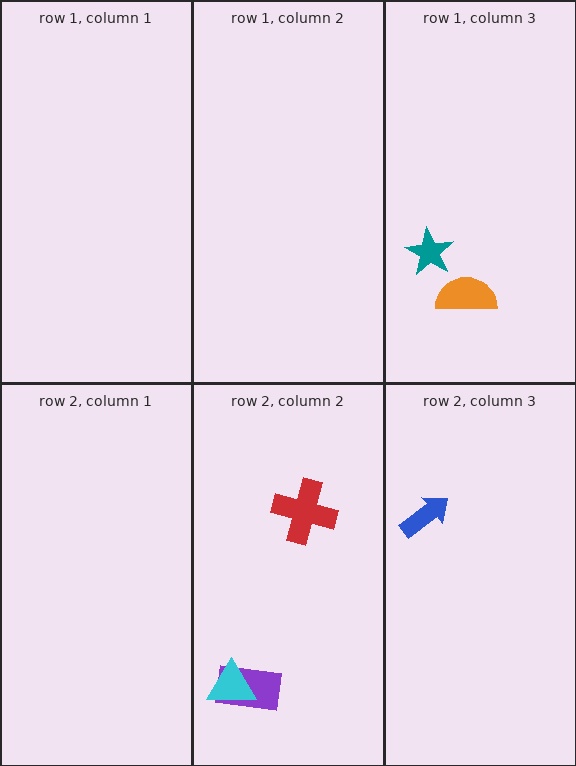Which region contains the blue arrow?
The row 2, column 3 region.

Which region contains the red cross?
The row 2, column 2 region.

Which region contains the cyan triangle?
The row 2, column 2 region.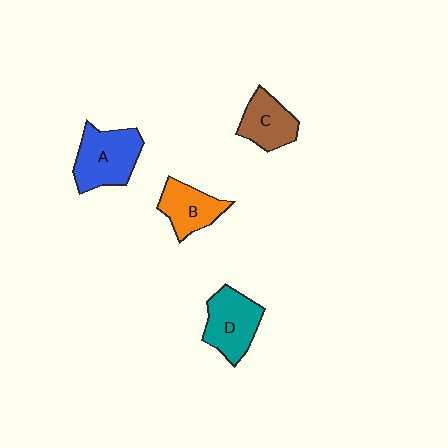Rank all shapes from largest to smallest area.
From largest to smallest: A (blue), D (teal), B (orange), C (brown).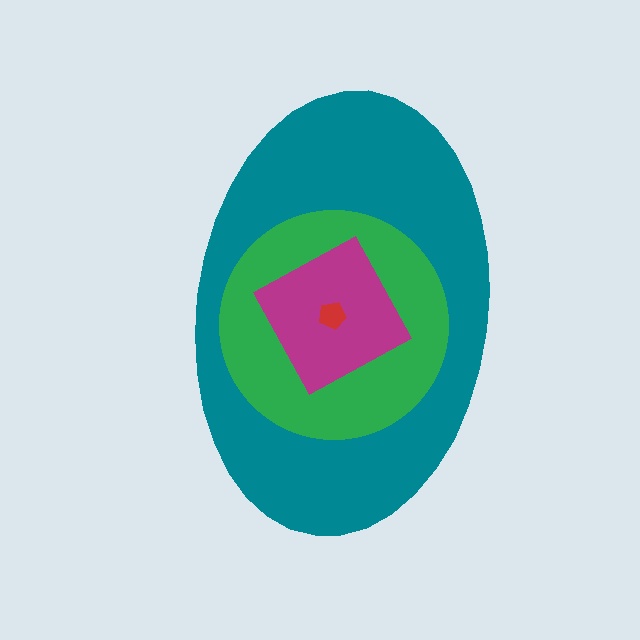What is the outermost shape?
The teal ellipse.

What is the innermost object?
The red pentagon.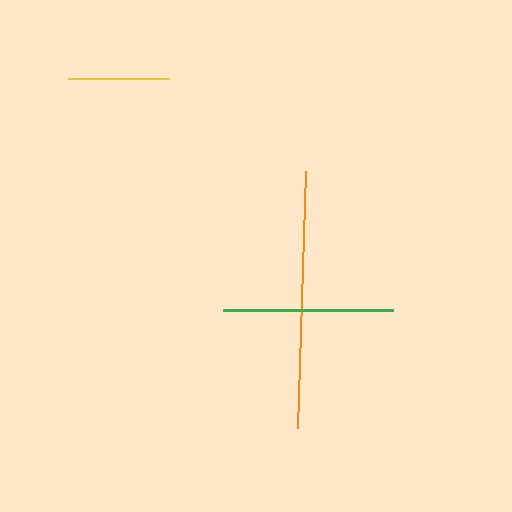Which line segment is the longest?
The orange line is the longest at approximately 257 pixels.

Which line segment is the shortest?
The yellow line is the shortest at approximately 101 pixels.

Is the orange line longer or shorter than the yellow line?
The orange line is longer than the yellow line.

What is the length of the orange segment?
The orange segment is approximately 257 pixels long.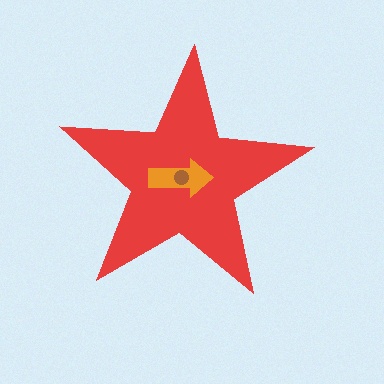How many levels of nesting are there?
3.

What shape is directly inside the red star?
The orange arrow.